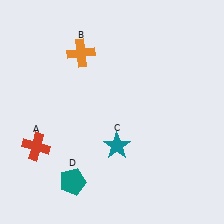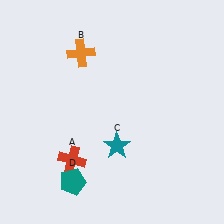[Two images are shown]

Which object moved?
The red cross (A) moved right.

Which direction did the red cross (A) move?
The red cross (A) moved right.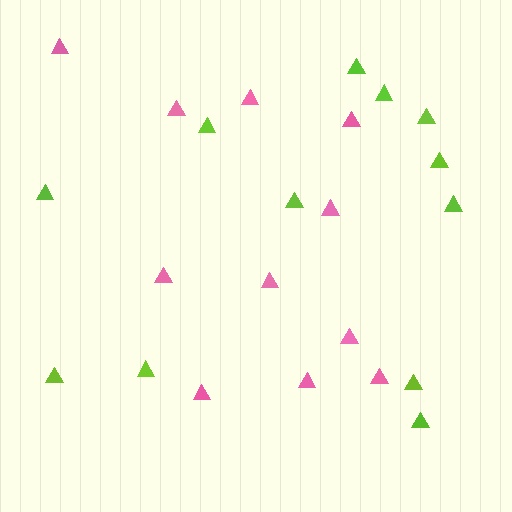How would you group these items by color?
There are 2 groups: one group of pink triangles (11) and one group of lime triangles (12).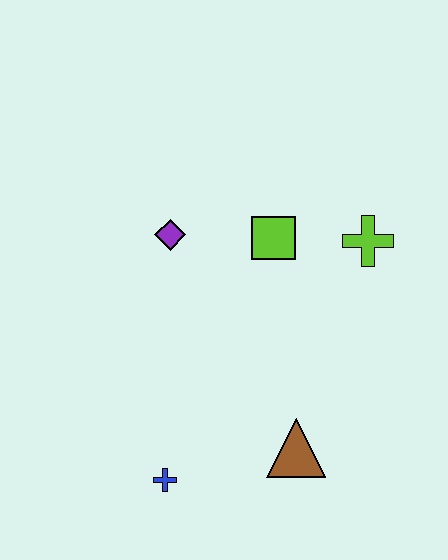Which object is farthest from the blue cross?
The lime cross is farthest from the blue cross.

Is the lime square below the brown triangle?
No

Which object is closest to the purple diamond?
The lime square is closest to the purple diamond.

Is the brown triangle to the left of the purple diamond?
No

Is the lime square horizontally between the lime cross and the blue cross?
Yes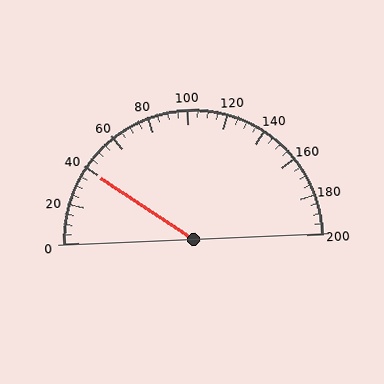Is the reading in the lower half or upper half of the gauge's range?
The reading is in the lower half of the range (0 to 200).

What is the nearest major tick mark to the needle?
The nearest major tick mark is 40.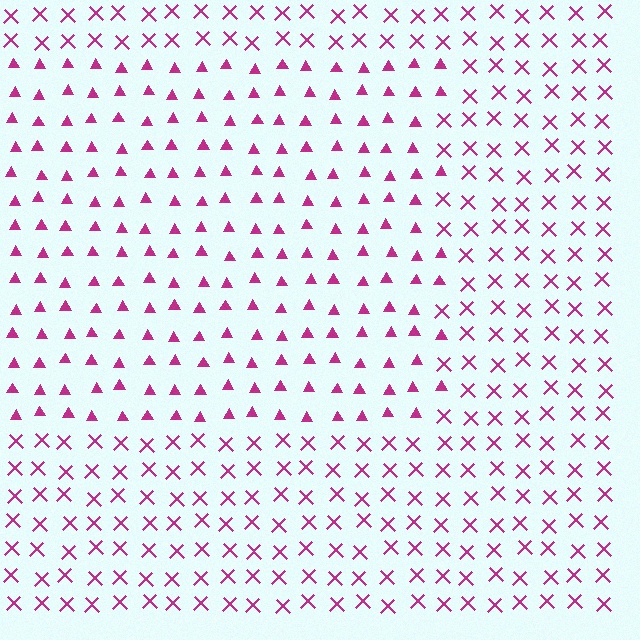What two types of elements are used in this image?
The image uses triangles inside the rectangle region and X marks outside it.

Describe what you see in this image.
The image is filled with small magenta elements arranged in a uniform grid. A rectangle-shaped region contains triangles, while the surrounding area contains X marks. The boundary is defined purely by the change in element shape.